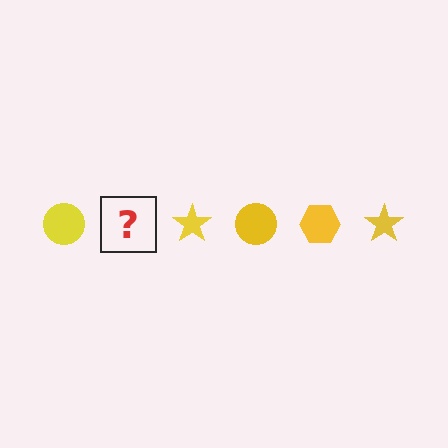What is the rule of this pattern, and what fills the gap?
The rule is that the pattern cycles through circle, hexagon, star shapes in yellow. The gap should be filled with a yellow hexagon.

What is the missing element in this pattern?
The missing element is a yellow hexagon.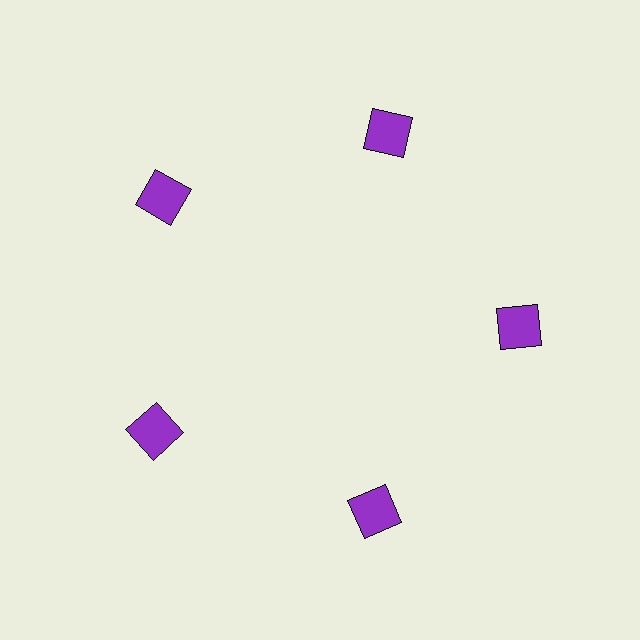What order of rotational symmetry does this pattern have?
This pattern has 5-fold rotational symmetry.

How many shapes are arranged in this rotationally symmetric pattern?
There are 5 shapes, arranged in 5 groups of 1.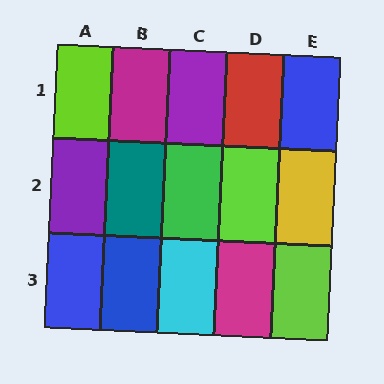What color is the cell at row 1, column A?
Lime.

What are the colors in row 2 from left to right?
Purple, teal, green, lime, yellow.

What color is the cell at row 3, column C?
Cyan.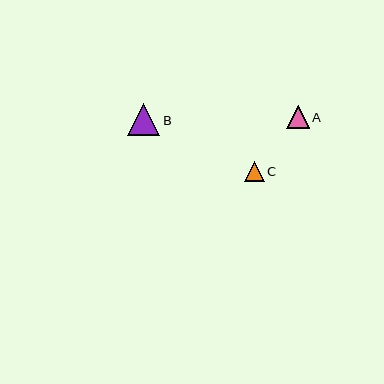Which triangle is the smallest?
Triangle C is the smallest with a size of approximately 20 pixels.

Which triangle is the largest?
Triangle B is the largest with a size of approximately 32 pixels.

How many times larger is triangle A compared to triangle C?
Triangle A is approximately 1.1 times the size of triangle C.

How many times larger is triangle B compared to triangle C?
Triangle B is approximately 1.6 times the size of triangle C.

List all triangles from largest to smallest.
From largest to smallest: B, A, C.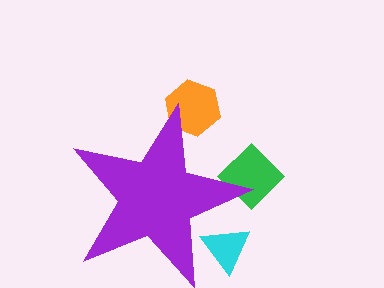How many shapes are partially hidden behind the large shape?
3 shapes are partially hidden.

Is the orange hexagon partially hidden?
Yes, the orange hexagon is partially hidden behind the purple star.